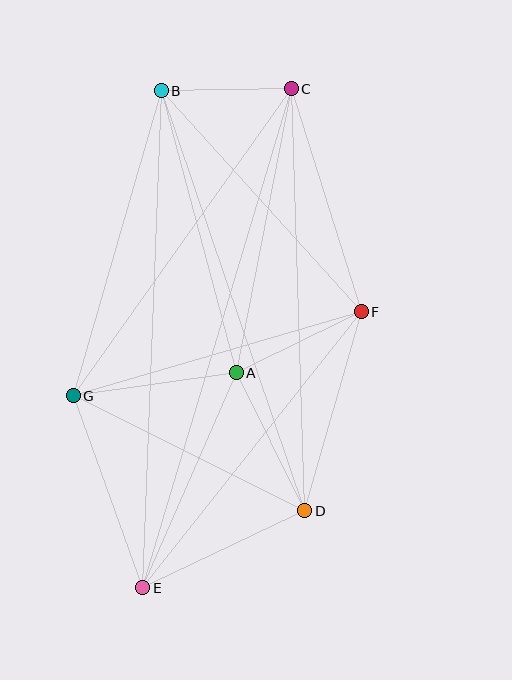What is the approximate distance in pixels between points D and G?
The distance between D and G is approximately 258 pixels.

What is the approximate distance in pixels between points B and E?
The distance between B and E is approximately 497 pixels.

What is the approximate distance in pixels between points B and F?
The distance between B and F is approximately 298 pixels.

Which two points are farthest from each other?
Points C and E are farthest from each other.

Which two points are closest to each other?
Points B and C are closest to each other.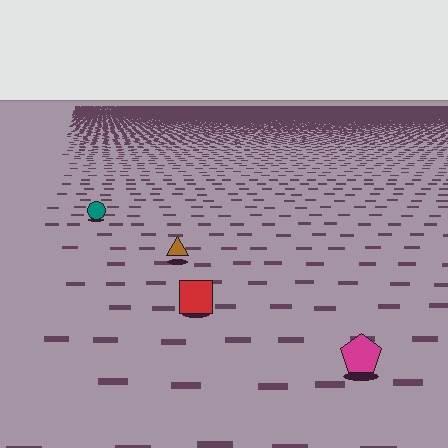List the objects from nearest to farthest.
From nearest to farthest: the magenta pentagon, the red square, the brown triangle, the teal circle.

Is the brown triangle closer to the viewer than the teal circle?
Yes. The brown triangle is closer — you can tell from the texture gradient: the ground texture is coarser near it.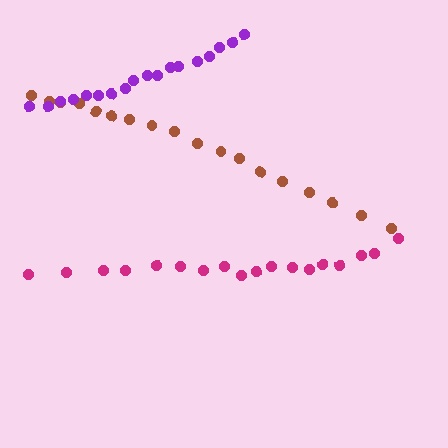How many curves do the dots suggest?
There are 3 distinct paths.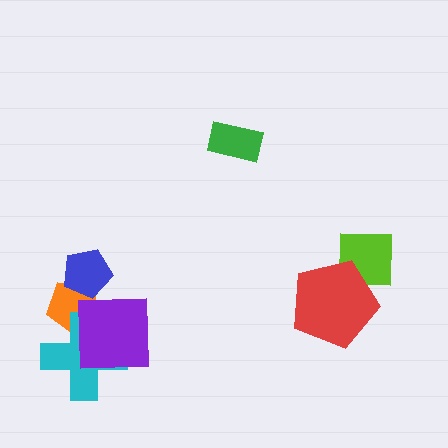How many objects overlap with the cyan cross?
2 objects overlap with the cyan cross.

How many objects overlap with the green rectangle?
0 objects overlap with the green rectangle.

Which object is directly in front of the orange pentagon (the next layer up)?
The cyan cross is directly in front of the orange pentagon.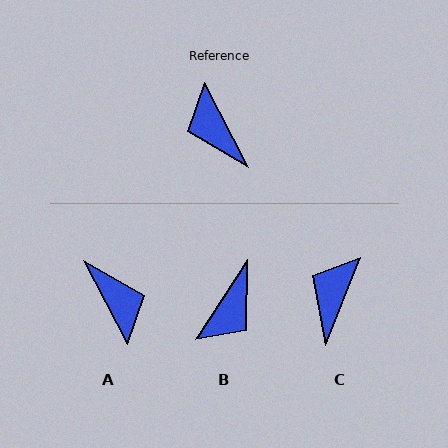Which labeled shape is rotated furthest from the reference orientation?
A, about 180 degrees away.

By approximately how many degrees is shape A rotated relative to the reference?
Approximately 180 degrees clockwise.